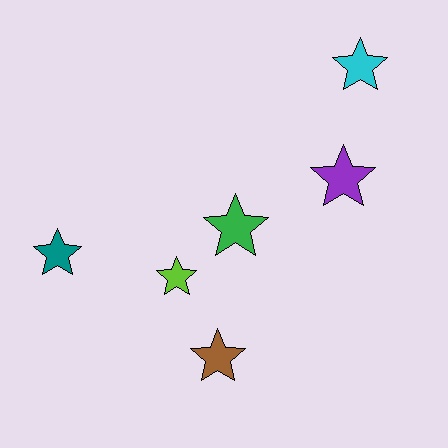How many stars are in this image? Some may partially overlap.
There are 6 stars.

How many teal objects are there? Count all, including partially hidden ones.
There is 1 teal object.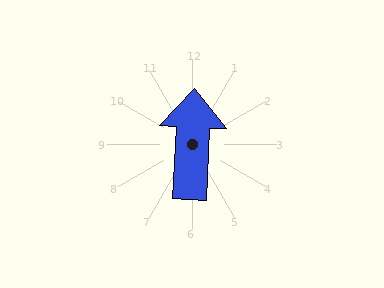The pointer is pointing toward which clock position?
Roughly 12 o'clock.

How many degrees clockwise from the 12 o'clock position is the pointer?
Approximately 2 degrees.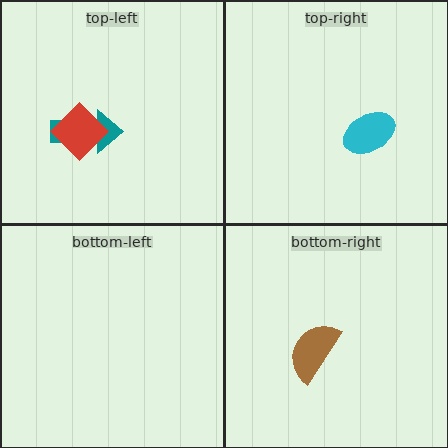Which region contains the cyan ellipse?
The top-right region.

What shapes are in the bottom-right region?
The brown semicircle.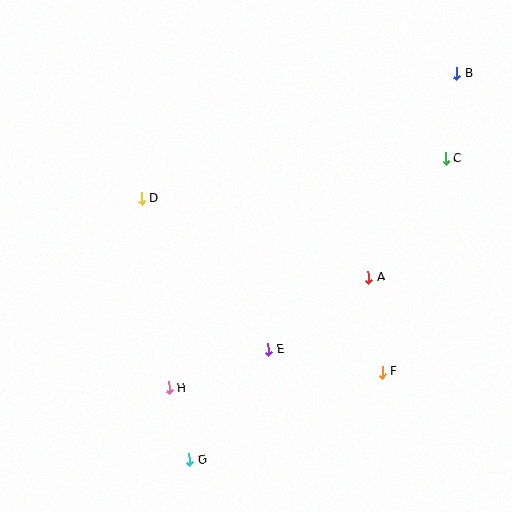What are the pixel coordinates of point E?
Point E is at (268, 349).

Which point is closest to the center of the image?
Point E at (268, 349) is closest to the center.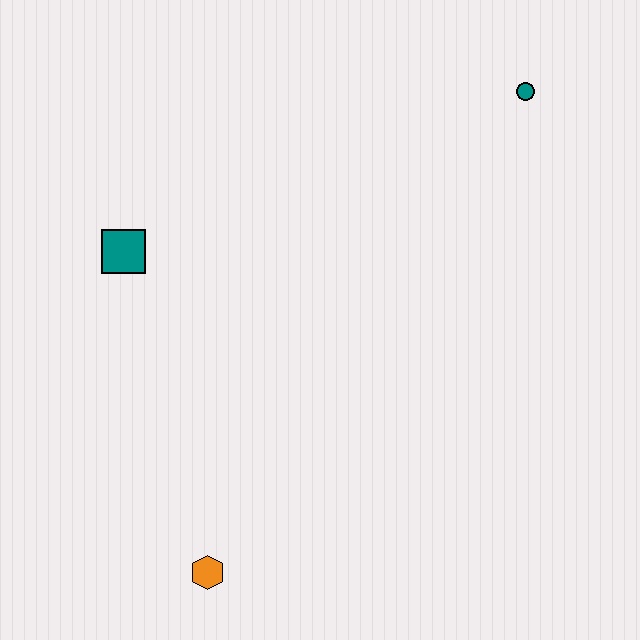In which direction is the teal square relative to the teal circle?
The teal square is to the left of the teal circle.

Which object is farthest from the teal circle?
The orange hexagon is farthest from the teal circle.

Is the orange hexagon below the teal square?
Yes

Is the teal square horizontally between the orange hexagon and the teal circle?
No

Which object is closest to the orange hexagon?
The teal square is closest to the orange hexagon.